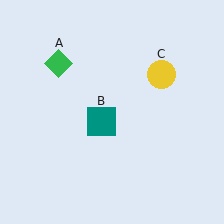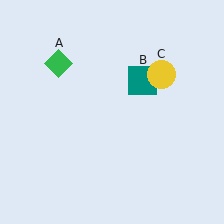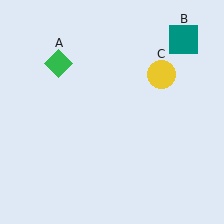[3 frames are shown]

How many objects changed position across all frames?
1 object changed position: teal square (object B).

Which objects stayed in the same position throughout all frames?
Green diamond (object A) and yellow circle (object C) remained stationary.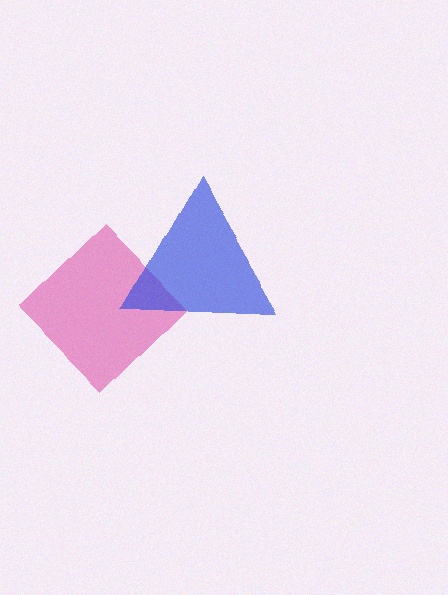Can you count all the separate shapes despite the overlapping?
Yes, there are 2 separate shapes.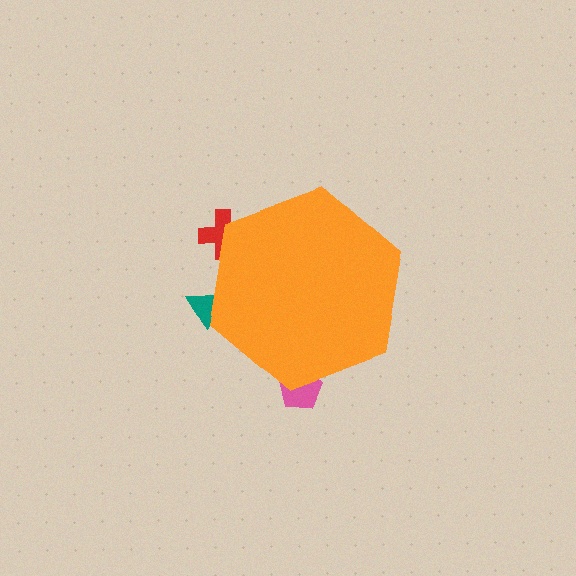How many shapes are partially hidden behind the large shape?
3 shapes are partially hidden.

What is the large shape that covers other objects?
An orange hexagon.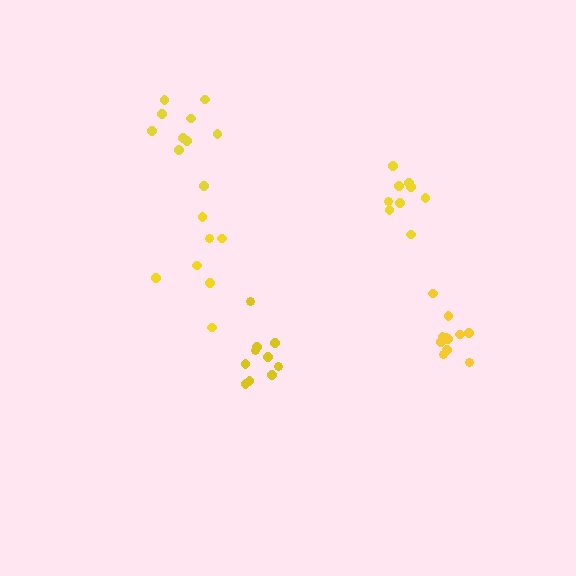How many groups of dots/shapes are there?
There are 5 groups.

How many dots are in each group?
Group 1: 10 dots, Group 2: 7 dots, Group 3: 9 dots, Group 4: 10 dots, Group 5: 11 dots (47 total).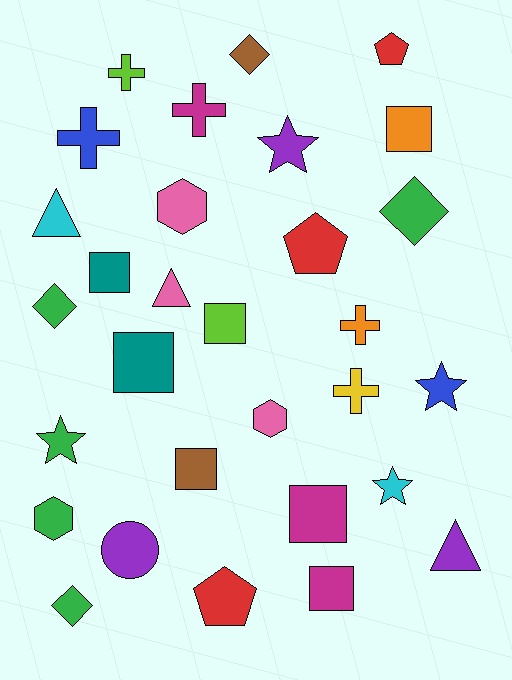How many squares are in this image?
There are 7 squares.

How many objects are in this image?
There are 30 objects.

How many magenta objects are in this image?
There are 3 magenta objects.